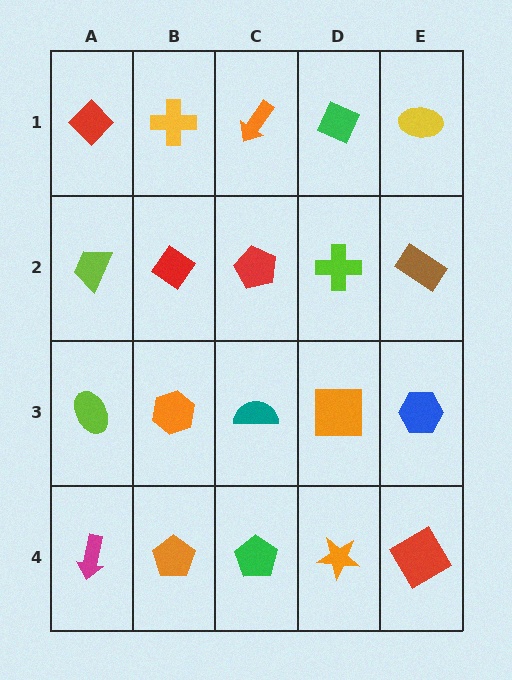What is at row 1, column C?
An orange arrow.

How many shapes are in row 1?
5 shapes.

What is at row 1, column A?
A red diamond.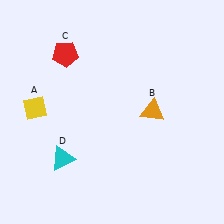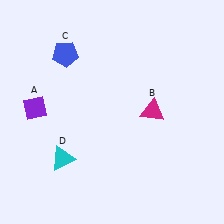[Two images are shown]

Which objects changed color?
A changed from yellow to purple. B changed from orange to magenta. C changed from red to blue.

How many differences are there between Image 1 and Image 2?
There are 3 differences between the two images.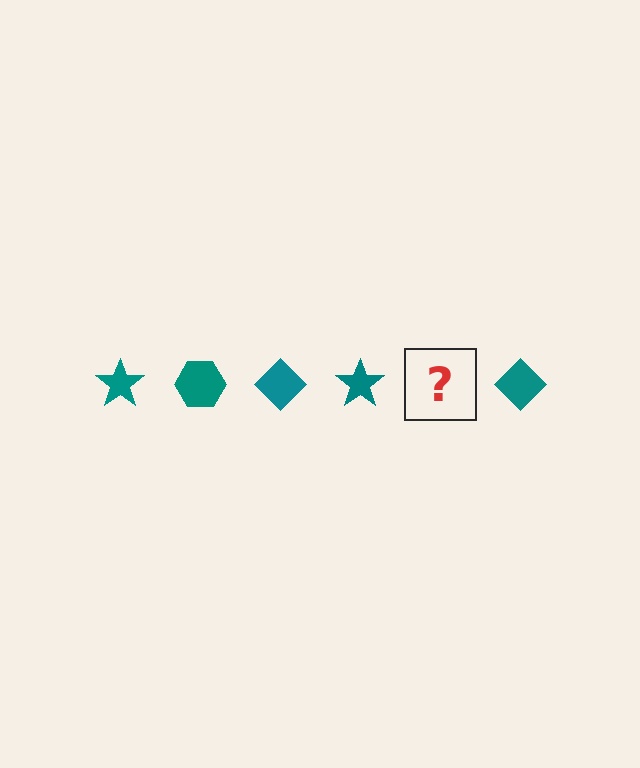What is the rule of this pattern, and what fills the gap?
The rule is that the pattern cycles through star, hexagon, diamond shapes in teal. The gap should be filled with a teal hexagon.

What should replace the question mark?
The question mark should be replaced with a teal hexagon.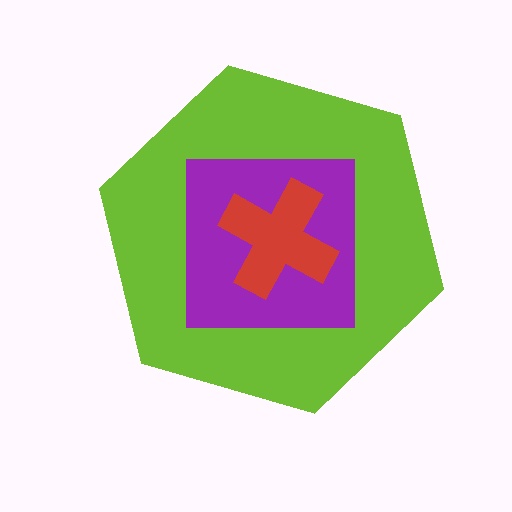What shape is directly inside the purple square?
The red cross.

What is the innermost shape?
The red cross.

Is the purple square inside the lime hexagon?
Yes.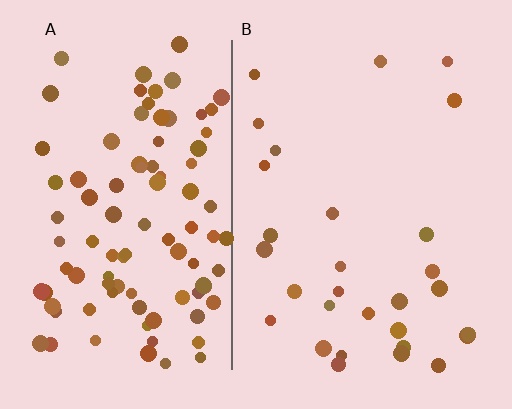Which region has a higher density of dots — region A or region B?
A (the left).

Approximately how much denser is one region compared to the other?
Approximately 3.3× — region A over region B.